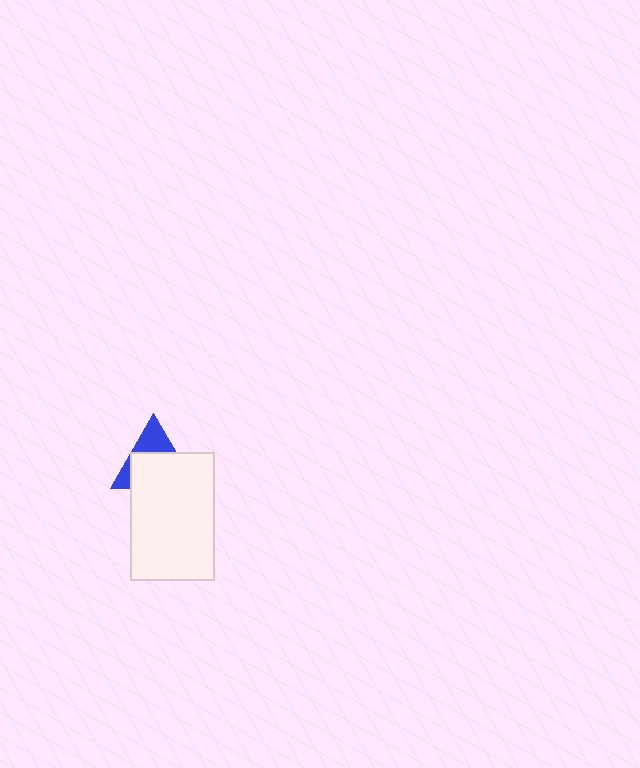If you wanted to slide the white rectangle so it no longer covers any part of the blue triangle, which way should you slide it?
Slide it down — that is the most direct way to separate the two shapes.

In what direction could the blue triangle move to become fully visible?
The blue triangle could move up. That would shift it out from behind the white rectangle entirely.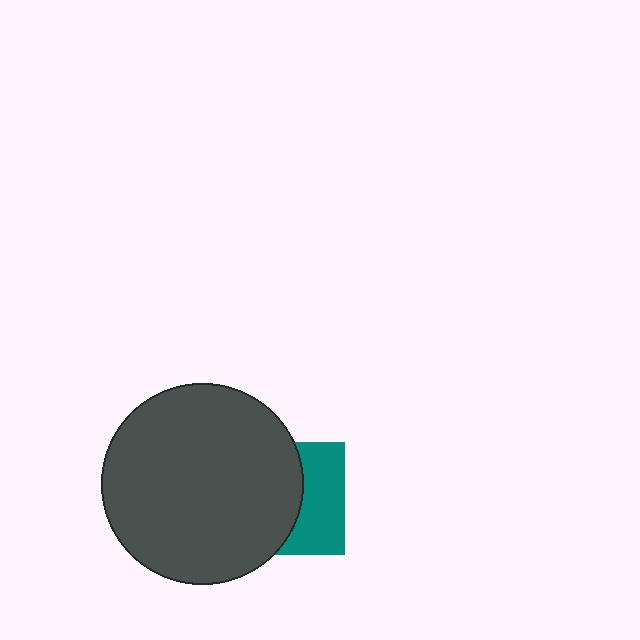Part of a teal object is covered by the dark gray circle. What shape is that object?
It is a square.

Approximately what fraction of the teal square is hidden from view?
Roughly 57% of the teal square is hidden behind the dark gray circle.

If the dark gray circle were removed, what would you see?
You would see the complete teal square.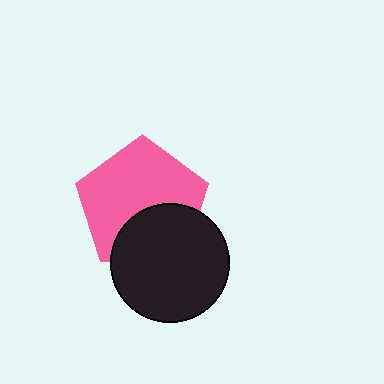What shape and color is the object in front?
The object in front is a black circle.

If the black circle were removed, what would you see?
You would see the complete pink pentagon.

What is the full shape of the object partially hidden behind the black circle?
The partially hidden object is a pink pentagon.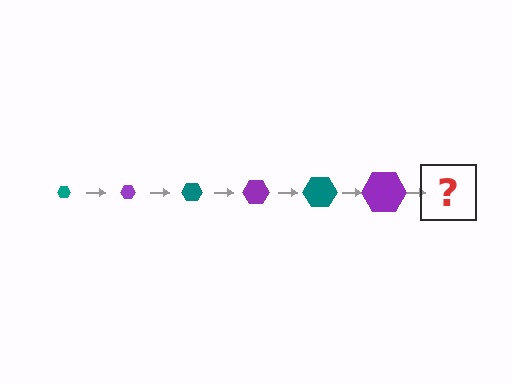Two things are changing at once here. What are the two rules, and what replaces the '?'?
The two rules are that the hexagon grows larger each step and the color cycles through teal and purple. The '?' should be a teal hexagon, larger than the previous one.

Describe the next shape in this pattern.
It should be a teal hexagon, larger than the previous one.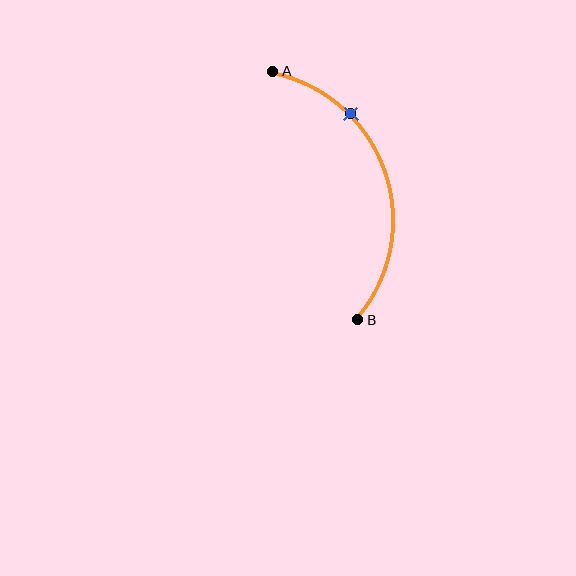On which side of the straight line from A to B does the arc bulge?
The arc bulges to the right of the straight line connecting A and B.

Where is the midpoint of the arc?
The arc midpoint is the point on the curve farthest from the straight line joining A and B. It sits to the right of that line.